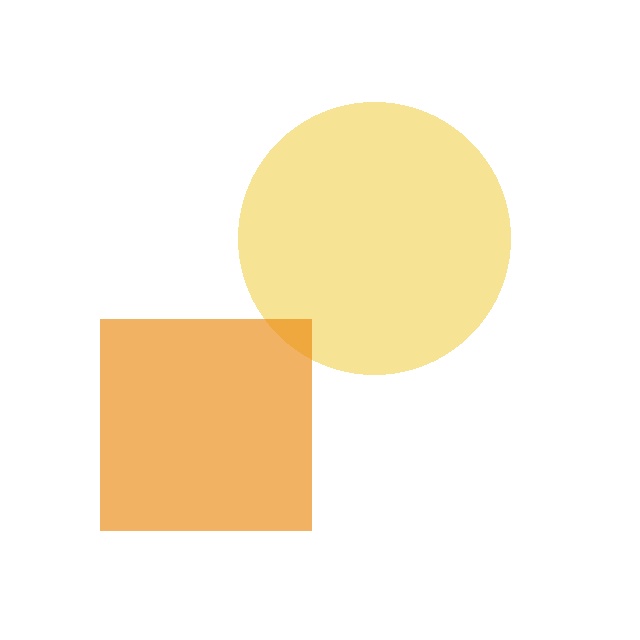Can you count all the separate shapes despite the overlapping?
Yes, there are 2 separate shapes.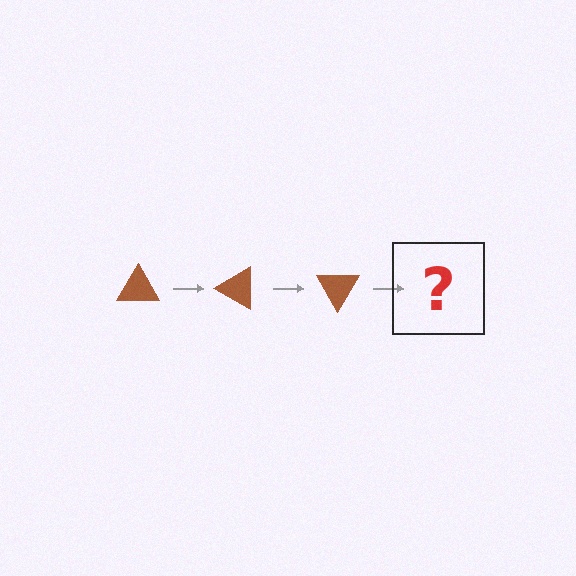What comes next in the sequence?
The next element should be a brown triangle rotated 90 degrees.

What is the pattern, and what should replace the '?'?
The pattern is that the triangle rotates 30 degrees each step. The '?' should be a brown triangle rotated 90 degrees.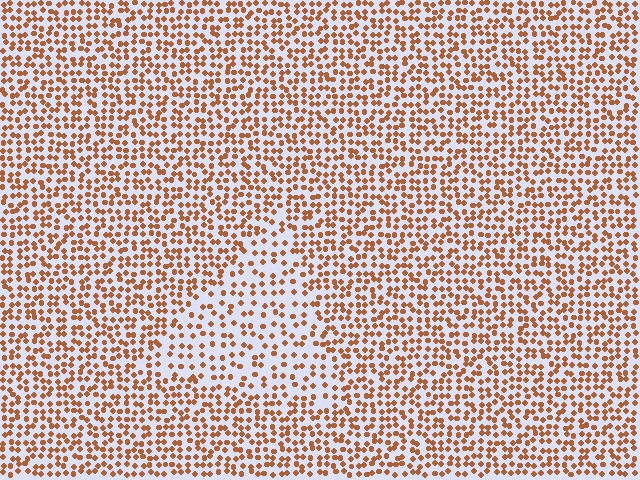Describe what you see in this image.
The image contains small brown elements arranged at two different densities. A triangle-shaped region is visible where the elements are less densely packed than the surrounding area.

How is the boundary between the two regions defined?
The boundary is defined by a change in element density (approximately 1.8x ratio). All elements are the same color, size, and shape.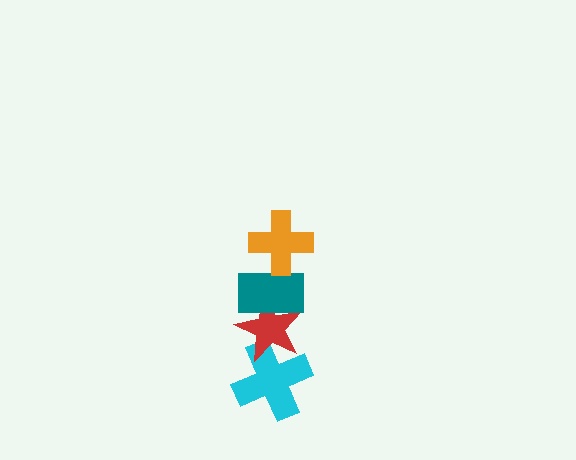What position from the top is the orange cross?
The orange cross is 1st from the top.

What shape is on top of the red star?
The teal rectangle is on top of the red star.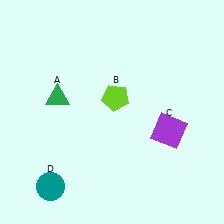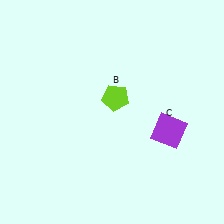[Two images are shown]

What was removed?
The teal circle (D), the green triangle (A) were removed in Image 2.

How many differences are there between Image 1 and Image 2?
There are 2 differences between the two images.